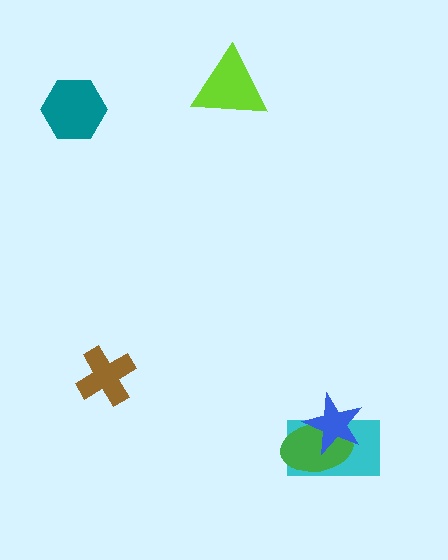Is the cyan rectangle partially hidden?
Yes, it is partially covered by another shape.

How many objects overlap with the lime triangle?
0 objects overlap with the lime triangle.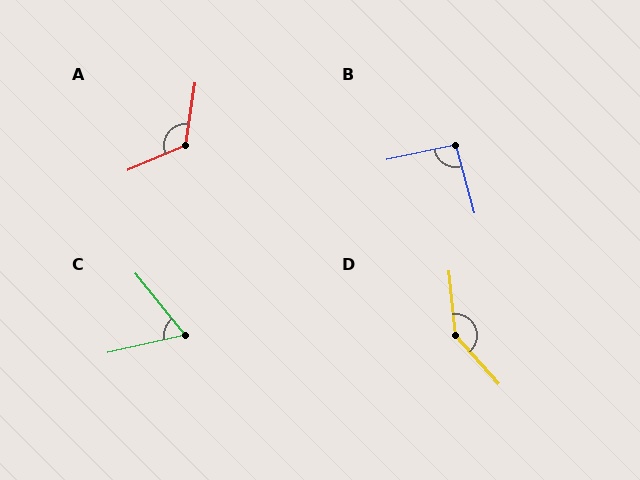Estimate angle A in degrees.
Approximately 122 degrees.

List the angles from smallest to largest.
C (64°), B (93°), A (122°), D (144°).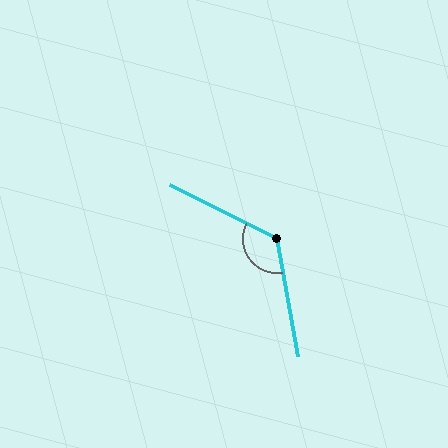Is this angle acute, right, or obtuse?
It is obtuse.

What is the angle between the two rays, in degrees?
Approximately 127 degrees.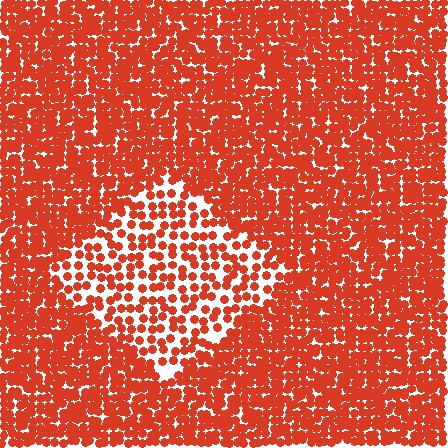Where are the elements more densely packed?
The elements are more densely packed outside the diamond boundary.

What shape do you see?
I see a diamond.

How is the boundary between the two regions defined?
The boundary is defined by a change in element density (approximately 2.1x ratio). All elements are the same color, size, and shape.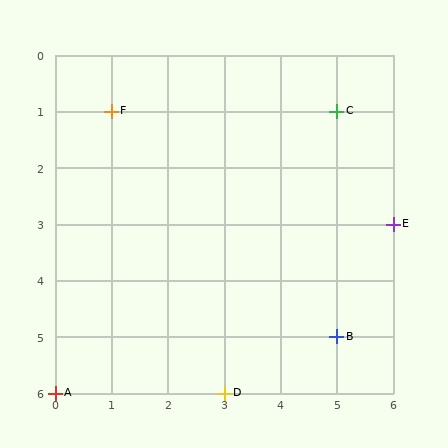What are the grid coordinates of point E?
Point E is at grid coordinates (6, 3).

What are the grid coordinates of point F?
Point F is at grid coordinates (1, 1).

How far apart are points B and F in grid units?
Points B and F are 4 columns and 4 rows apart (about 5.7 grid units diagonally).